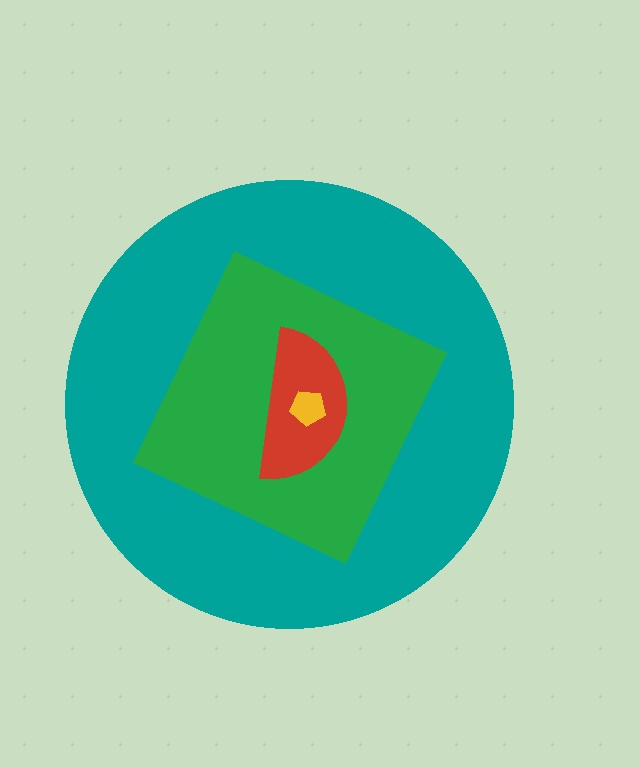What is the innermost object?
The yellow pentagon.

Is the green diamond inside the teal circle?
Yes.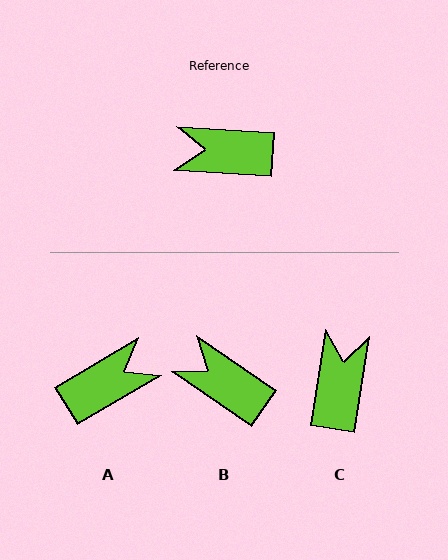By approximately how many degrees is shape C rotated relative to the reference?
Approximately 95 degrees clockwise.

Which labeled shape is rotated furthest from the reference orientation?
A, about 146 degrees away.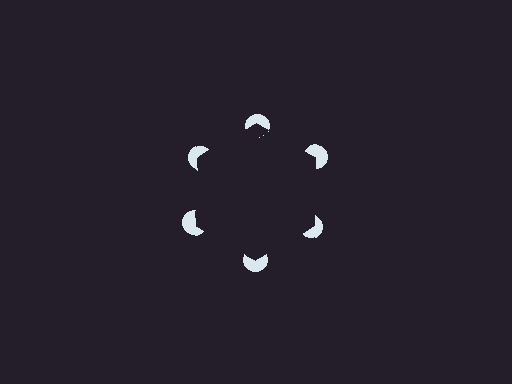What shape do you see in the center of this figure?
An illusory hexagon — its edges are inferred from the aligned wedge cuts in the pac-man discs, not physically drawn.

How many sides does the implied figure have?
6 sides.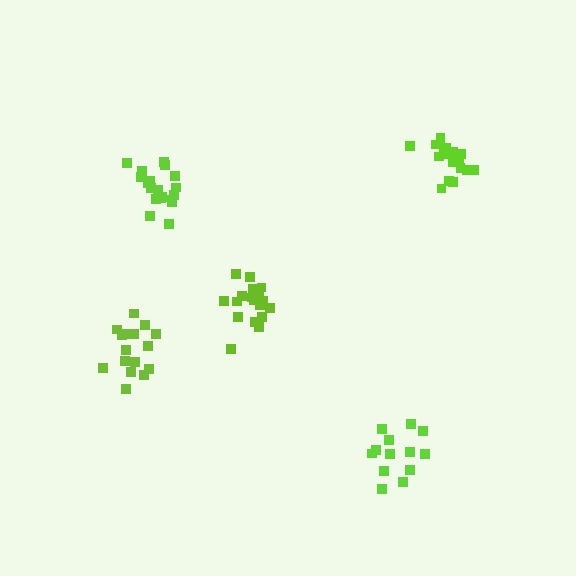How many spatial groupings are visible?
There are 5 spatial groupings.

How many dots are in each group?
Group 1: 16 dots, Group 2: 18 dots, Group 3: 19 dots, Group 4: 13 dots, Group 5: 16 dots (82 total).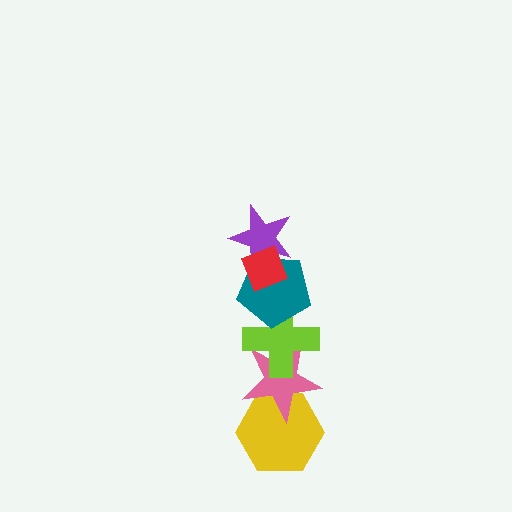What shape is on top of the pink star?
The lime cross is on top of the pink star.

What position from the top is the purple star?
The purple star is 2nd from the top.